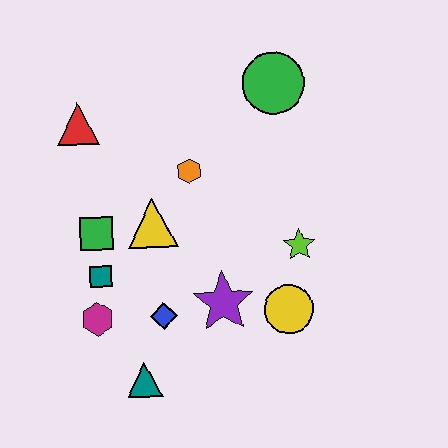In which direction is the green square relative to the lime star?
The green square is to the left of the lime star.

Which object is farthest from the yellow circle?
The red triangle is farthest from the yellow circle.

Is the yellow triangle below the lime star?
No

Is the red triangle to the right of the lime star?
No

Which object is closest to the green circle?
The orange hexagon is closest to the green circle.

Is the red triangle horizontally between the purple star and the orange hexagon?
No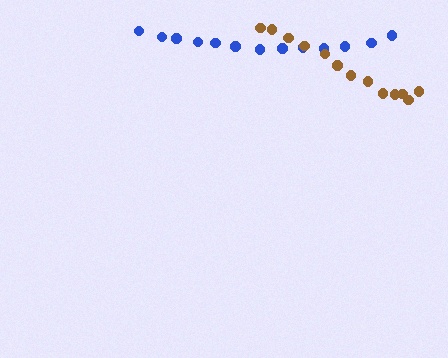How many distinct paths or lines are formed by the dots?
There are 2 distinct paths.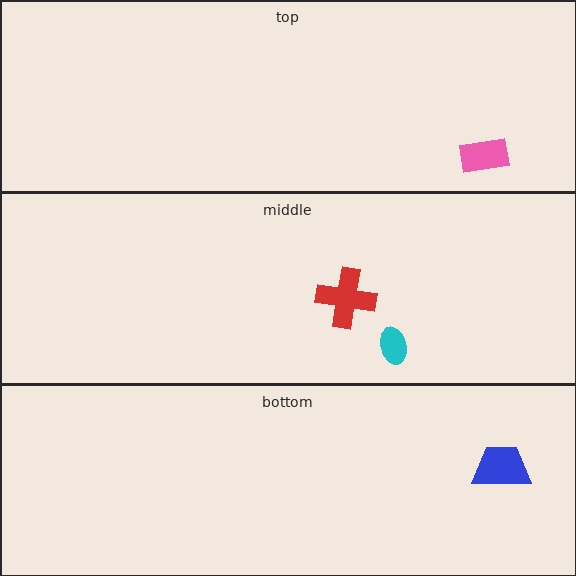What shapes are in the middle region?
The red cross, the cyan ellipse.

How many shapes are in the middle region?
2.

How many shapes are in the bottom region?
1.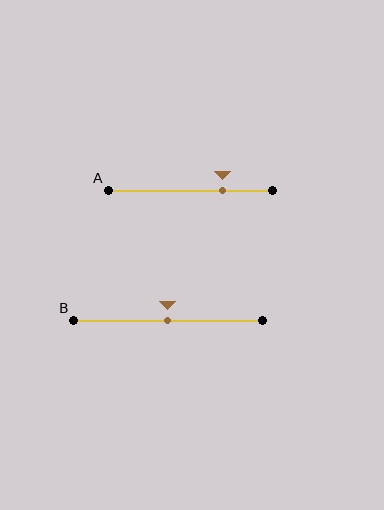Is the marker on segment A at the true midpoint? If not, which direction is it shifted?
No, the marker on segment A is shifted to the right by about 20% of the segment length.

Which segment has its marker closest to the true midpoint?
Segment B has its marker closest to the true midpoint.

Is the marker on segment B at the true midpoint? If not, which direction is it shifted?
Yes, the marker on segment B is at the true midpoint.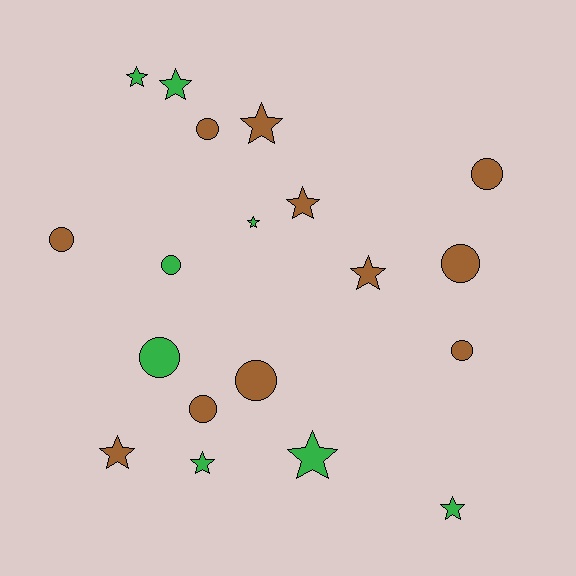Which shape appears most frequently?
Star, with 10 objects.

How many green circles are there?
There are 2 green circles.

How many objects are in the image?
There are 19 objects.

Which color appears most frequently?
Brown, with 11 objects.